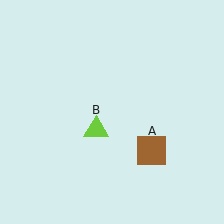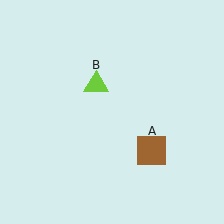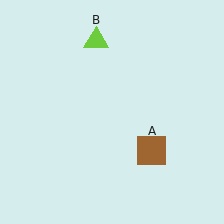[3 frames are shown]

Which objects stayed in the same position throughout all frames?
Brown square (object A) remained stationary.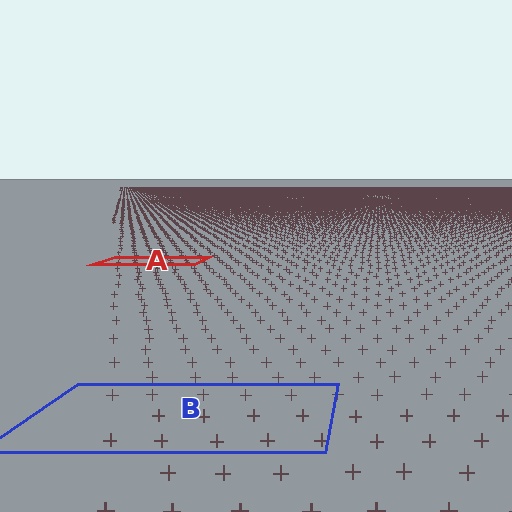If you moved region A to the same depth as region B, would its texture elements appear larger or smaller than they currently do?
They would appear larger. At a closer depth, the same texture elements are projected at a bigger on-screen size.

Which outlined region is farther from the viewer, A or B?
Region A is farther from the viewer — the texture elements inside it appear smaller and more densely packed.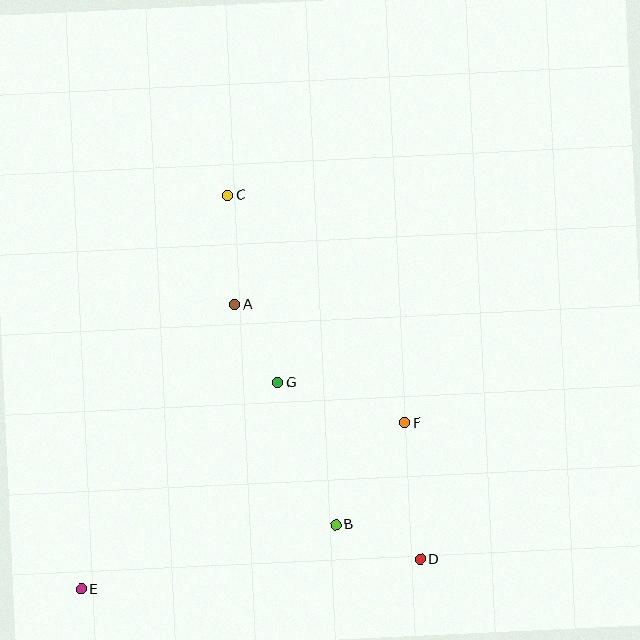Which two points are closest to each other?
Points A and G are closest to each other.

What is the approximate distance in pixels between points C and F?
The distance between C and F is approximately 288 pixels.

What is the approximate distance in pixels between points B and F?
The distance between B and F is approximately 123 pixels.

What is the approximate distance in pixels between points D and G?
The distance between D and G is approximately 227 pixels.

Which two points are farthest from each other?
Points C and E are farthest from each other.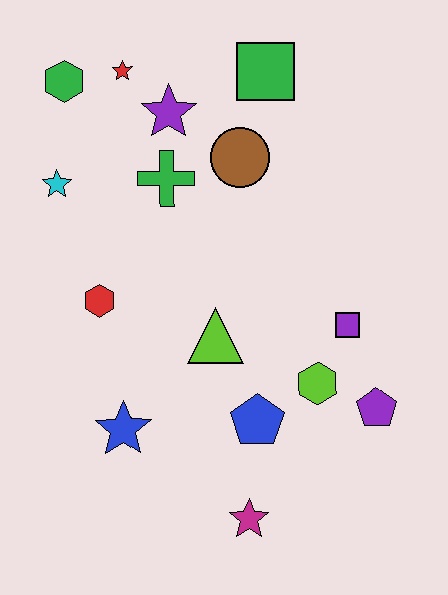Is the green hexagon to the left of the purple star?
Yes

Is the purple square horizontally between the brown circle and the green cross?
No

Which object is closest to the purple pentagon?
The lime hexagon is closest to the purple pentagon.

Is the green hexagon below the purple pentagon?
No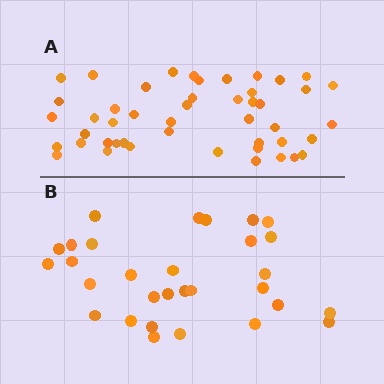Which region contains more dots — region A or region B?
Region A (the top region) has more dots.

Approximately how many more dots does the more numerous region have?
Region A has approximately 15 more dots than region B.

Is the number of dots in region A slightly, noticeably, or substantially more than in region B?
Region A has substantially more. The ratio is roughly 1.6 to 1.